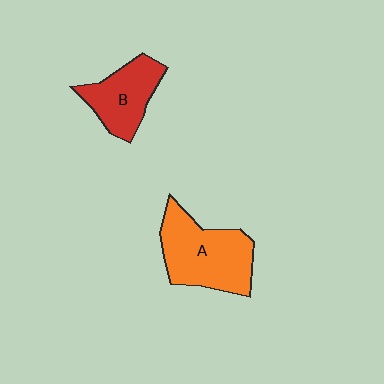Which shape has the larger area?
Shape A (orange).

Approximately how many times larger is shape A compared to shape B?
Approximately 1.4 times.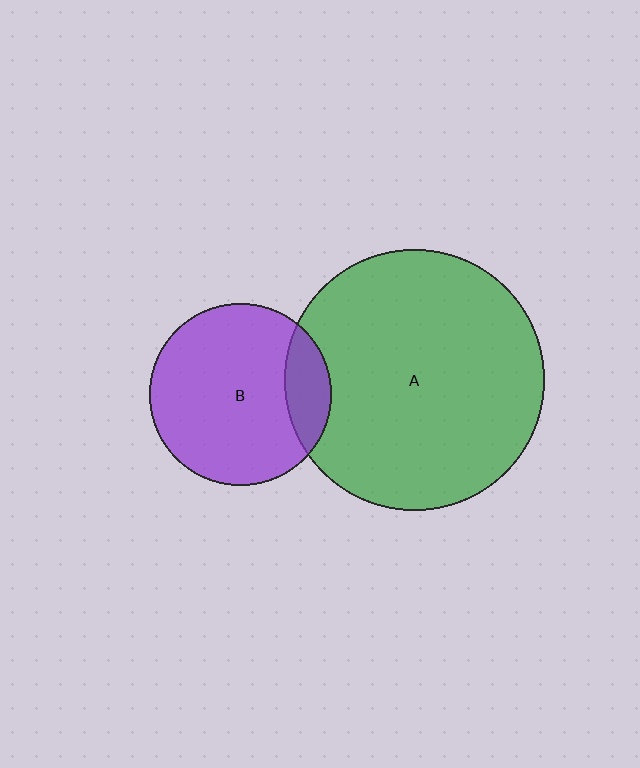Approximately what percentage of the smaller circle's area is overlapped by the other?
Approximately 15%.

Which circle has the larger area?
Circle A (green).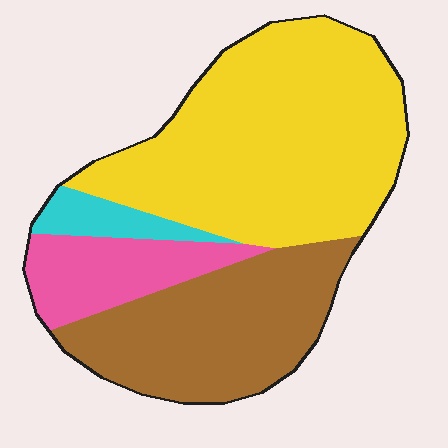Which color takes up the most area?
Yellow, at roughly 50%.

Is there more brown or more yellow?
Yellow.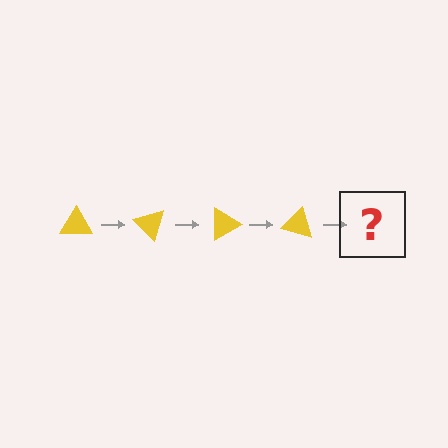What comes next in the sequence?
The next element should be a yellow triangle rotated 180 degrees.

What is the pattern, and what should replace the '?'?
The pattern is that the triangle rotates 45 degrees each step. The '?' should be a yellow triangle rotated 180 degrees.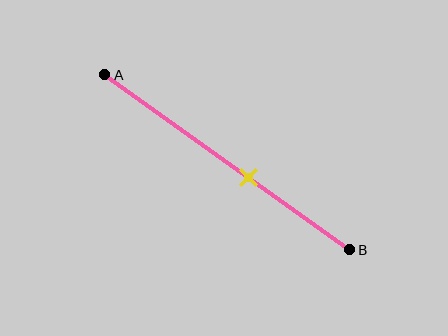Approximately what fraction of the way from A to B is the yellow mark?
The yellow mark is approximately 60% of the way from A to B.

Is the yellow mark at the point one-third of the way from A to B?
No, the mark is at about 60% from A, not at the 33% one-third point.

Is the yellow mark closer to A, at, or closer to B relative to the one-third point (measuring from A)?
The yellow mark is closer to point B than the one-third point of segment AB.